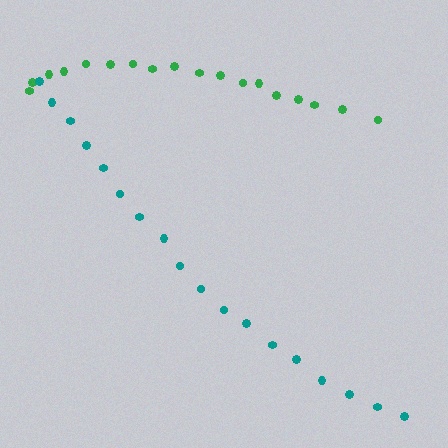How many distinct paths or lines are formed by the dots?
There are 2 distinct paths.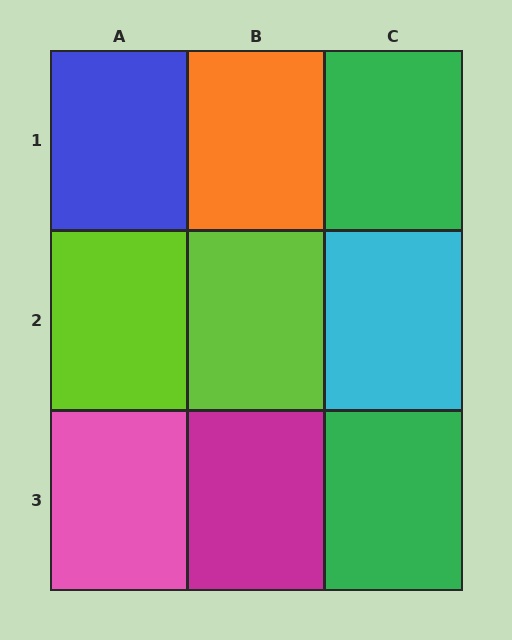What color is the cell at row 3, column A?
Pink.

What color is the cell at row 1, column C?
Green.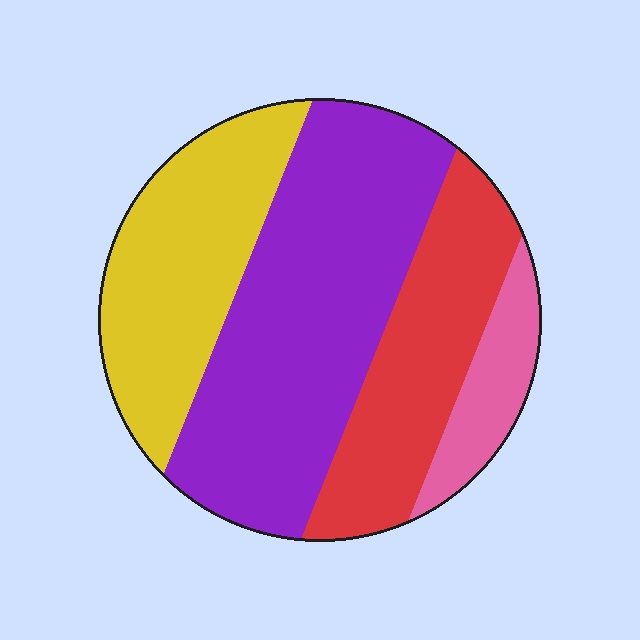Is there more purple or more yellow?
Purple.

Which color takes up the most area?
Purple, at roughly 45%.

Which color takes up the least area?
Pink, at roughly 10%.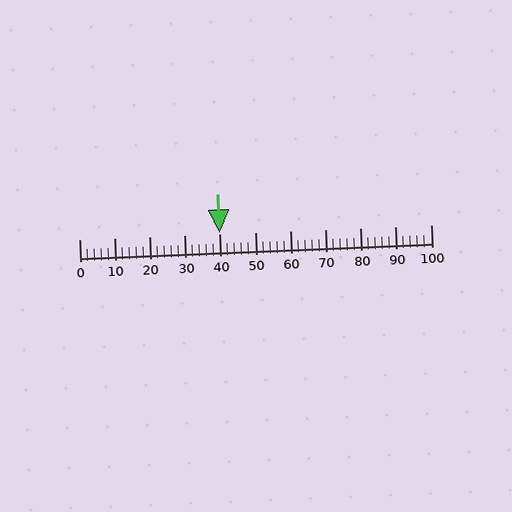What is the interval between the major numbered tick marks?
The major tick marks are spaced 10 units apart.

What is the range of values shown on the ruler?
The ruler shows values from 0 to 100.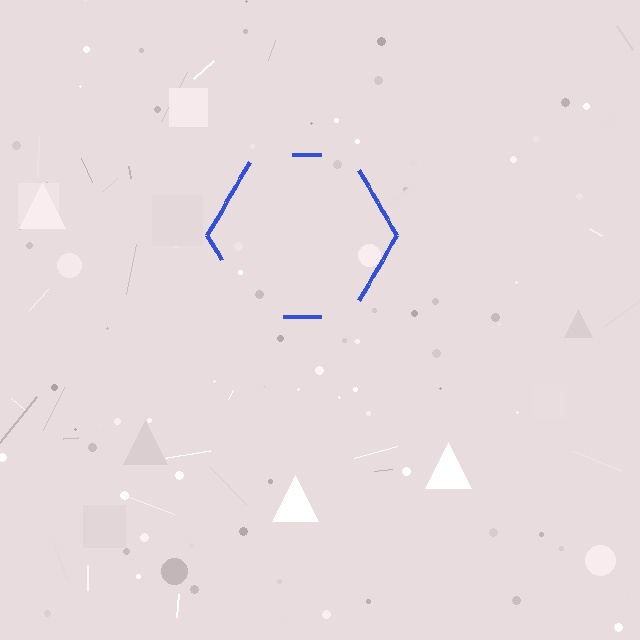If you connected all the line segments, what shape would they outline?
They would outline a hexagon.